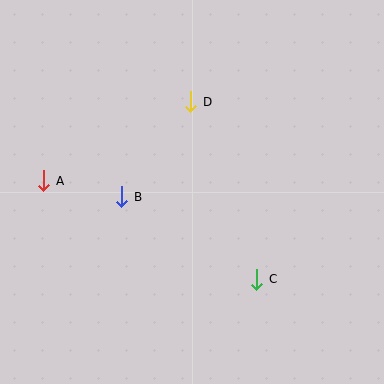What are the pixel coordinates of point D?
Point D is at (191, 102).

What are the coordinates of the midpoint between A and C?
The midpoint between A and C is at (150, 230).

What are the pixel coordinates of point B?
Point B is at (122, 197).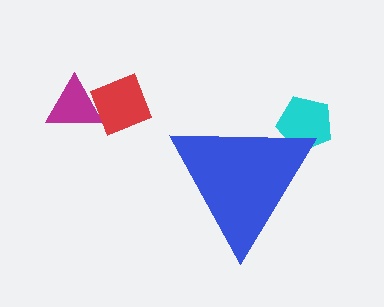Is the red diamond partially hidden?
No, the red diamond is fully visible.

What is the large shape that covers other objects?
A blue triangle.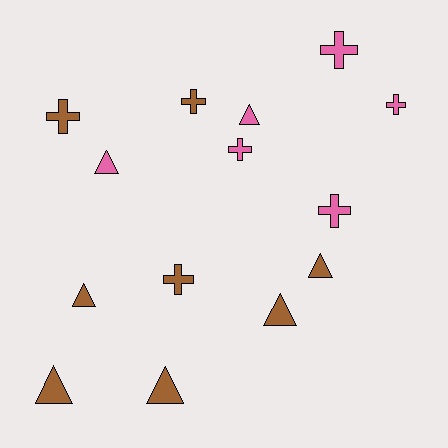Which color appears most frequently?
Brown, with 8 objects.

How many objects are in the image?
There are 14 objects.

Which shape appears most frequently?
Cross, with 7 objects.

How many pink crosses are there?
There are 4 pink crosses.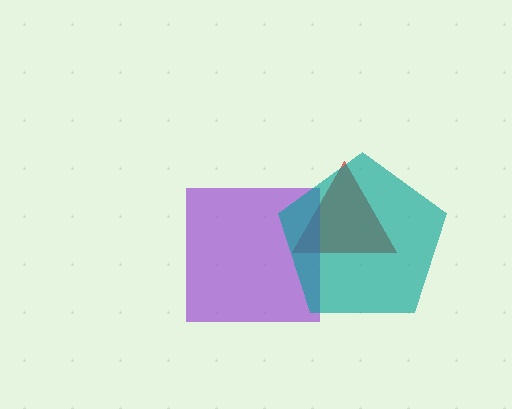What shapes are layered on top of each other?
The layered shapes are: a red triangle, a purple square, a teal pentagon.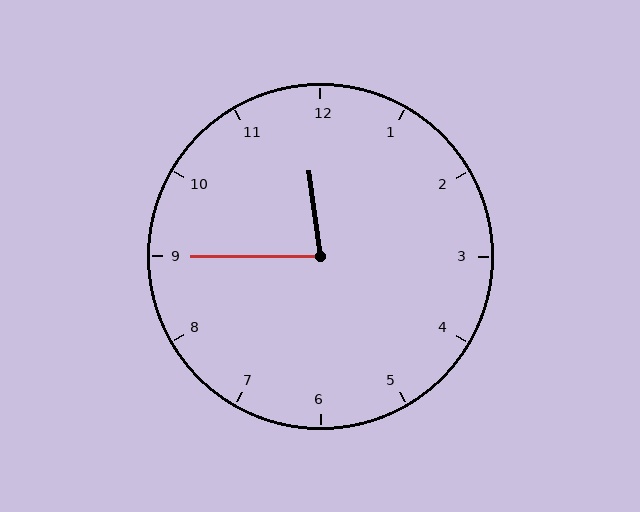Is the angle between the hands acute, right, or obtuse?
It is acute.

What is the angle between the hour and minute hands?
Approximately 82 degrees.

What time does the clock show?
11:45.